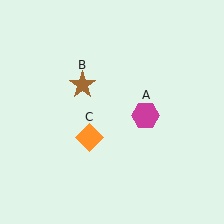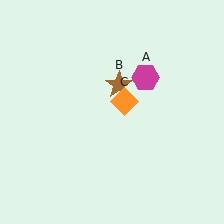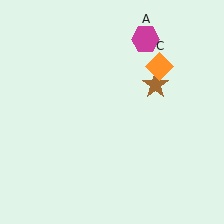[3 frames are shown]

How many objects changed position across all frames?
3 objects changed position: magenta hexagon (object A), brown star (object B), orange diamond (object C).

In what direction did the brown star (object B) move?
The brown star (object B) moved right.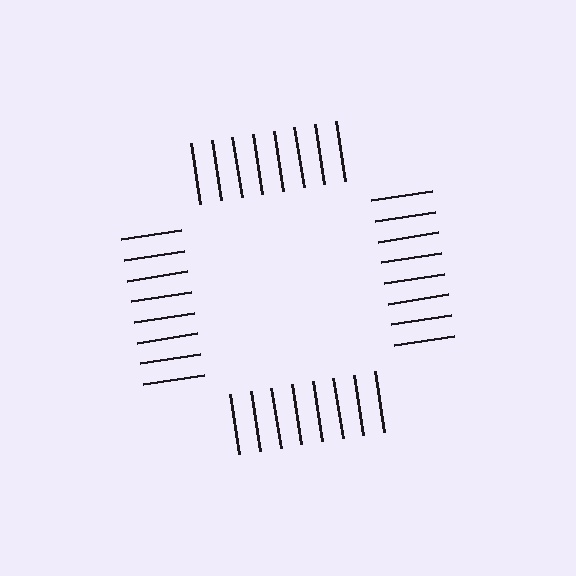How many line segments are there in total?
32 — 8 along each of the 4 edges.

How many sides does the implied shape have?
4 sides — the line-ends trace a square.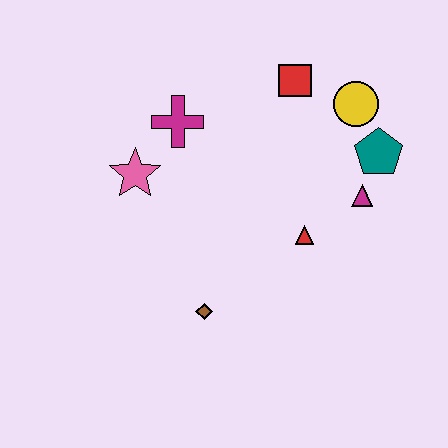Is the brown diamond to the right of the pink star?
Yes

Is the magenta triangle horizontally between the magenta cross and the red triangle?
No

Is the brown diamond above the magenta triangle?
No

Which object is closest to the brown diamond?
The red triangle is closest to the brown diamond.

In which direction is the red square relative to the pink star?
The red square is to the right of the pink star.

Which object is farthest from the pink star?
The teal pentagon is farthest from the pink star.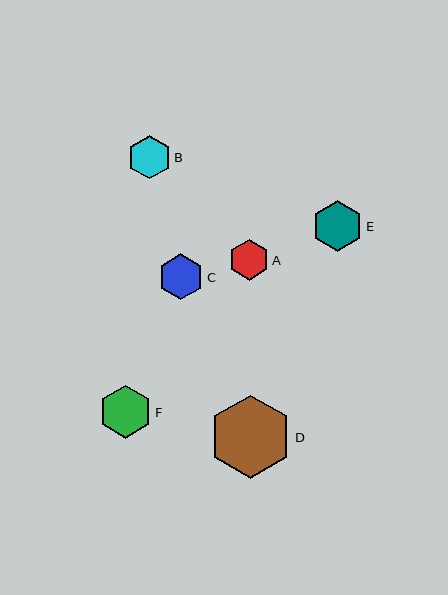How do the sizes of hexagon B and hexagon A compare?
Hexagon B and hexagon A are approximately the same size.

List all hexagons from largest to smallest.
From largest to smallest: D, F, E, C, B, A.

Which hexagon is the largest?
Hexagon D is the largest with a size of approximately 83 pixels.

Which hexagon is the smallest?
Hexagon A is the smallest with a size of approximately 41 pixels.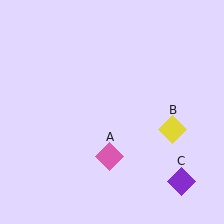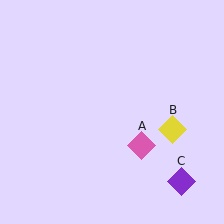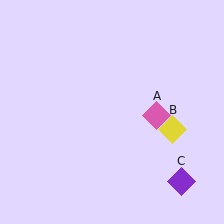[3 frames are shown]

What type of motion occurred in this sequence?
The pink diamond (object A) rotated counterclockwise around the center of the scene.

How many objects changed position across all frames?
1 object changed position: pink diamond (object A).